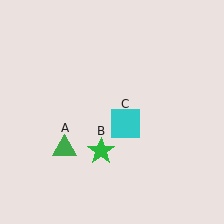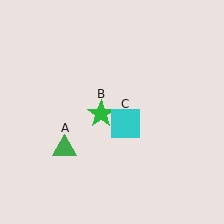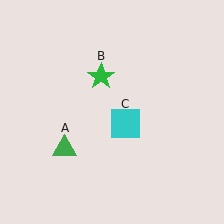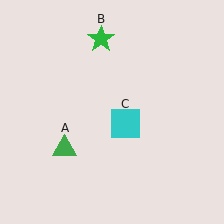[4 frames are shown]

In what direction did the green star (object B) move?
The green star (object B) moved up.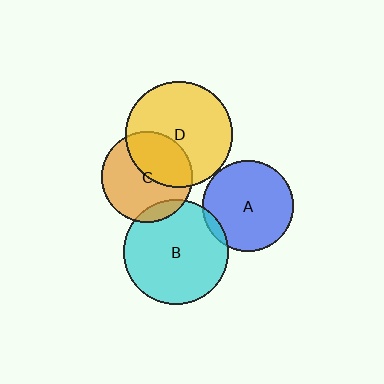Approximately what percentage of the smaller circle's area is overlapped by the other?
Approximately 40%.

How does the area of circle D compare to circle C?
Approximately 1.4 times.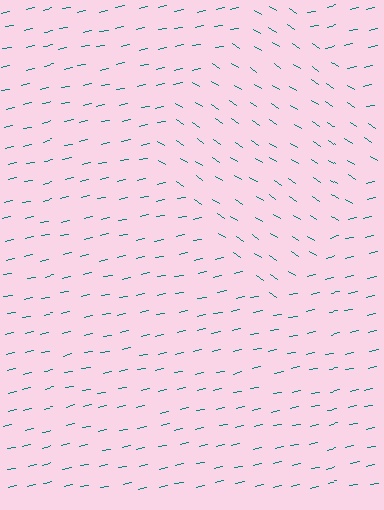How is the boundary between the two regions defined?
The boundary is defined purely by a change in line orientation (approximately 45 degrees difference). All lines are the same color and thickness.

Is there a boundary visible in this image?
Yes, there is a texture boundary formed by a change in line orientation.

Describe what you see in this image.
The image is filled with small teal line segments. A diamond region in the image has lines oriented differently from the surrounding lines, creating a visible texture boundary.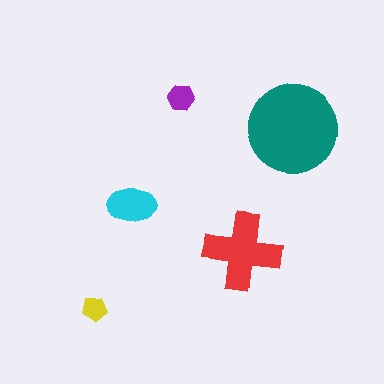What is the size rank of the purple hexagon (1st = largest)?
4th.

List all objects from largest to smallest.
The teal circle, the red cross, the cyan ellipse, the purple hexagon, the yellow pentagon.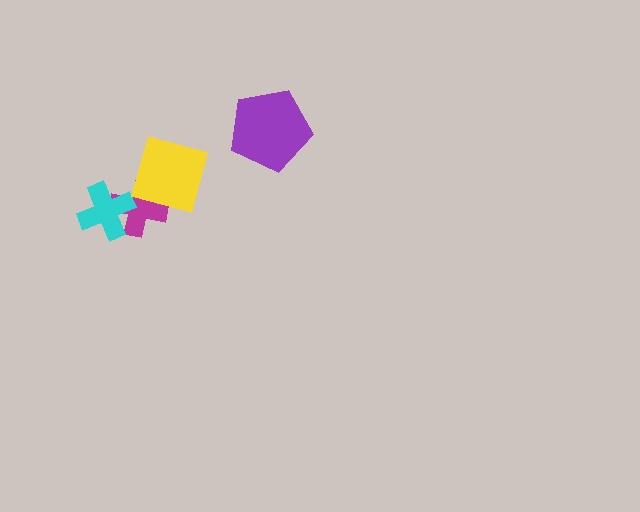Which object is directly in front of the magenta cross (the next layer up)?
The cyan cross is directly in front of the magenta cross.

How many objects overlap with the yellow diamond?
1 object overlaps with the yellow diamond.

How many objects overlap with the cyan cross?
1 object overlaps with the cyan cross.